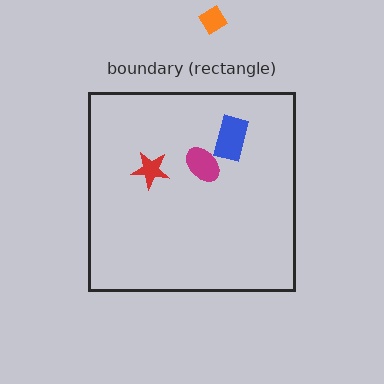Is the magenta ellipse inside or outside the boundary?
Inside.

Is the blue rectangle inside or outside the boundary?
Inside.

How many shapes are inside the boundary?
3 inside, 1 outside.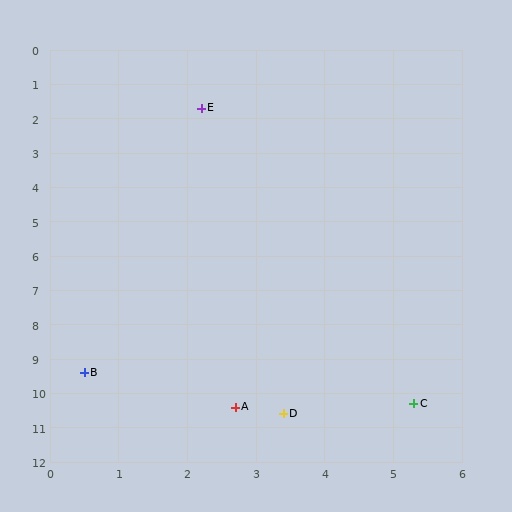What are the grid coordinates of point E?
Point E is at approximately (2.2, 1.7).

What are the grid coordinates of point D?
Point D is at approximately (3.4, 10.6).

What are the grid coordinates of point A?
Point A is at approximately (2.7, 10.4).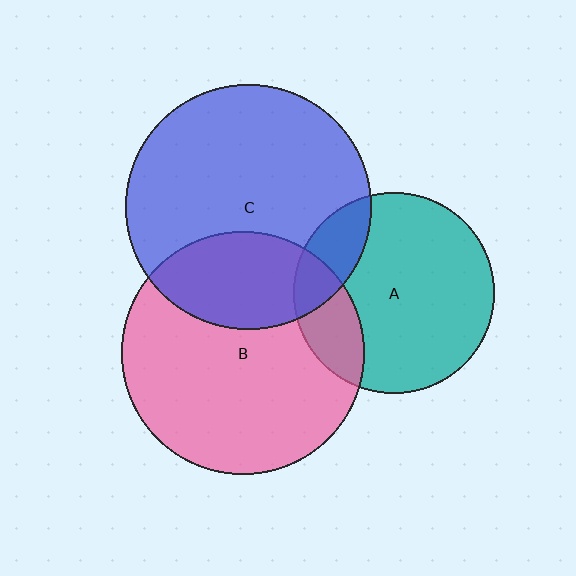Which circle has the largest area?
Circle C (blue).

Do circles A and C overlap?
Yes.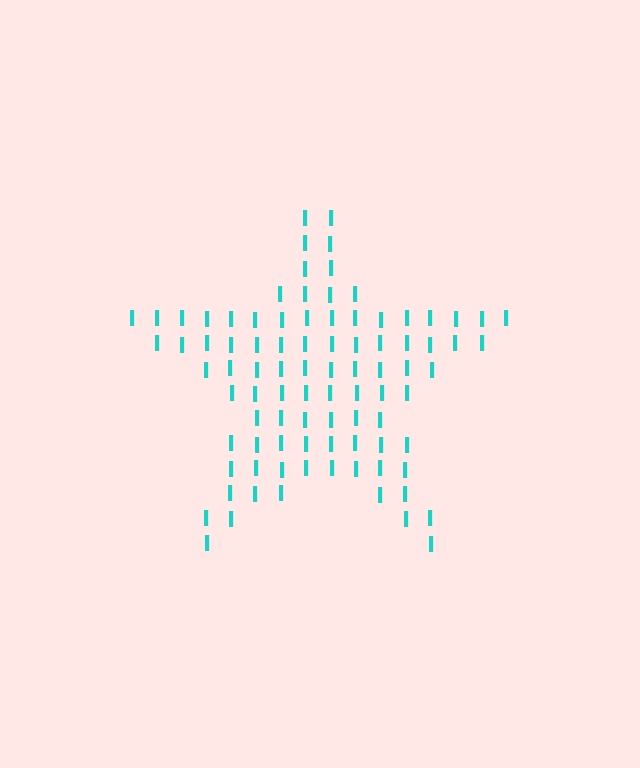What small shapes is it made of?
It is made of small letter I's.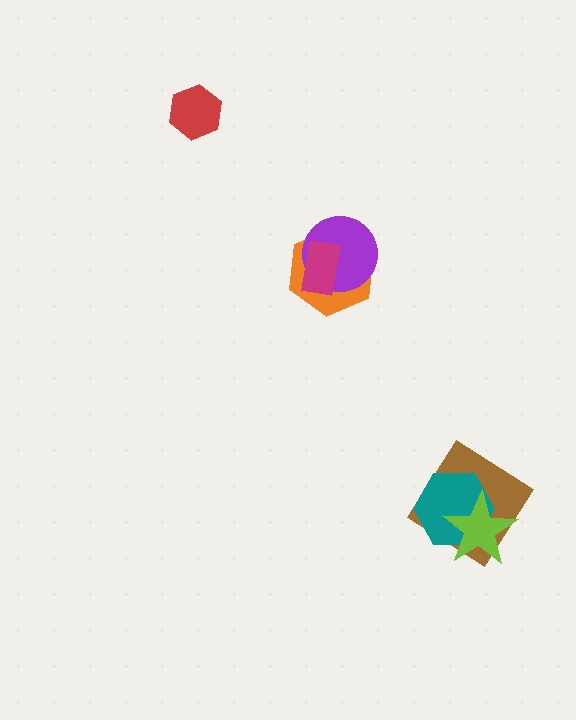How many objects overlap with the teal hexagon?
2 objects overlap with the teal hexagon.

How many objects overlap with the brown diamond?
2 objects overlap with the brown diamond.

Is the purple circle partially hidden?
Yes, it is partially covered by another shape.